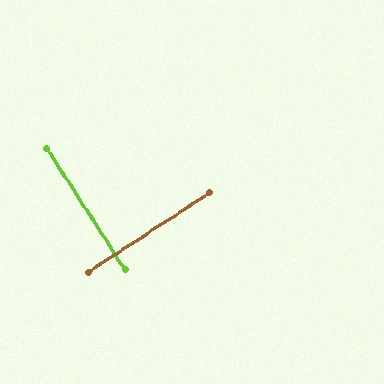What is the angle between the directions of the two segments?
Approximately 90 degrees.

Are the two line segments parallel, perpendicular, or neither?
Perpendicular — they meet at approximately 90°.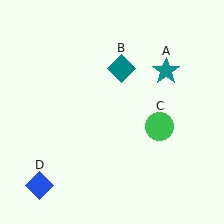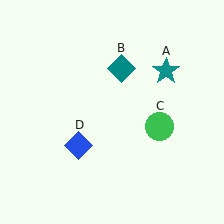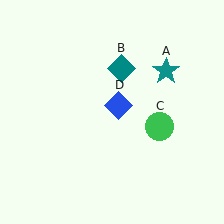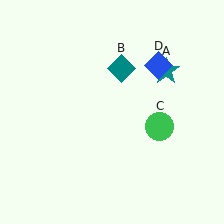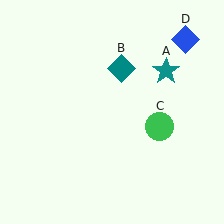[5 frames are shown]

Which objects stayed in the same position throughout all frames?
Teal star (object A) and teal diamond (object B) and green circle (object C) remained stationary.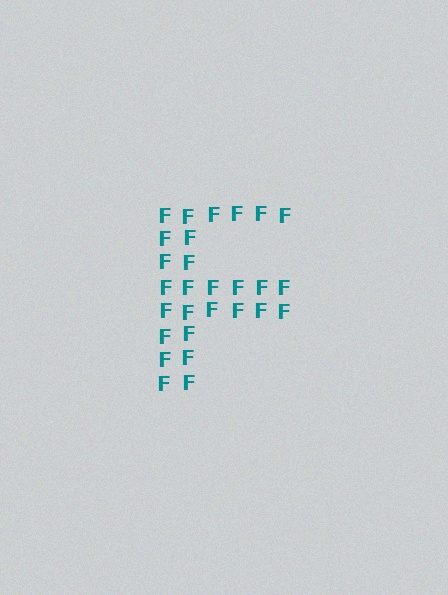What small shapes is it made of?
It is made of small letter F's.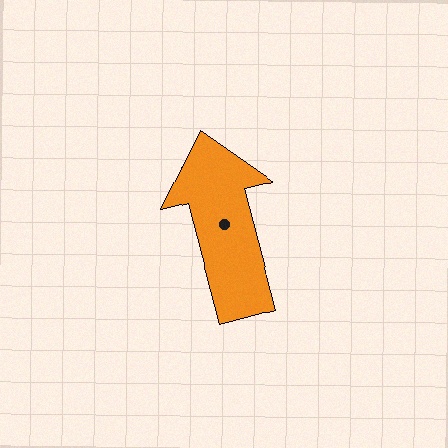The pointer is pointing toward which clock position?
Roughly 12 o'clock.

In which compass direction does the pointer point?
North.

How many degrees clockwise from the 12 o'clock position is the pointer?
Approximately 345 degrees.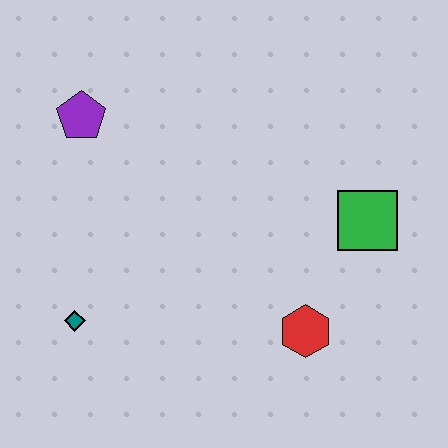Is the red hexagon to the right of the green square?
No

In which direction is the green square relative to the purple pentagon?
The green square is to the right of the purple pentagon.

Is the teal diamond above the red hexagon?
Yes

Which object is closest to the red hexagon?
The green square is closest to the red hexagon.